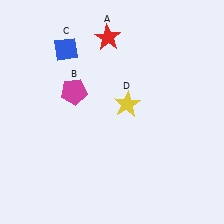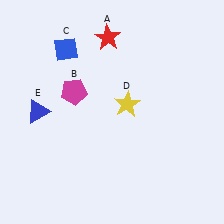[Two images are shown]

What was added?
A blue triangle (E) was added in Image 2.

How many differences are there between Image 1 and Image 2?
There is 1 difference between the two images.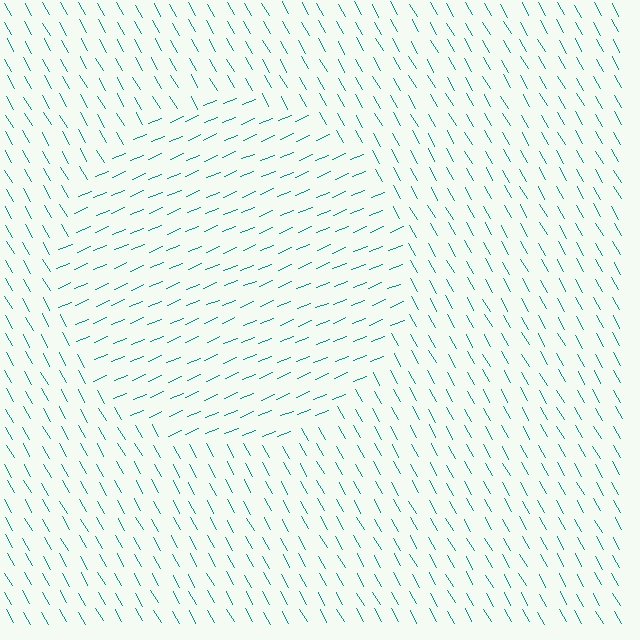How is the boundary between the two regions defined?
The boundary is defined purely by a change in line orientation (approximately 83 degrees difference). All lines are the same color and thickness.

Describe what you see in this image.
The image is filled with small teal line segments. A circle region in the image has lines oriented differently from the surrounding lines, creating a visible texture boundary.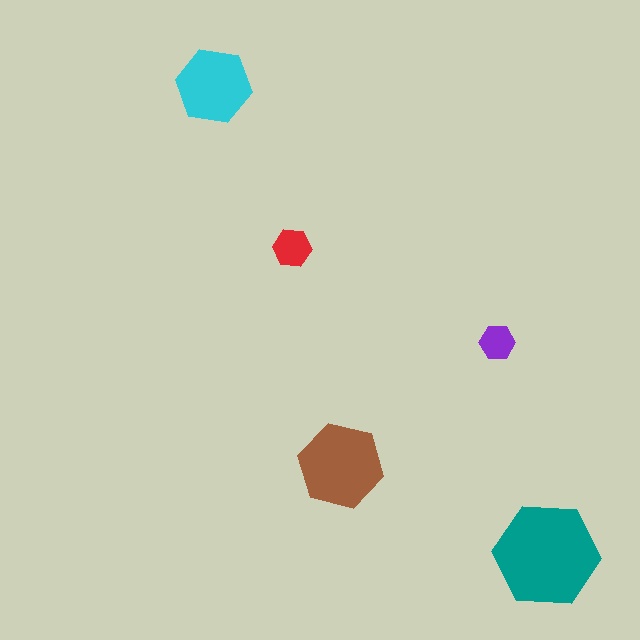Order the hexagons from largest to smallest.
the teal one, the brown one, the cyan one, the red one, the purple one.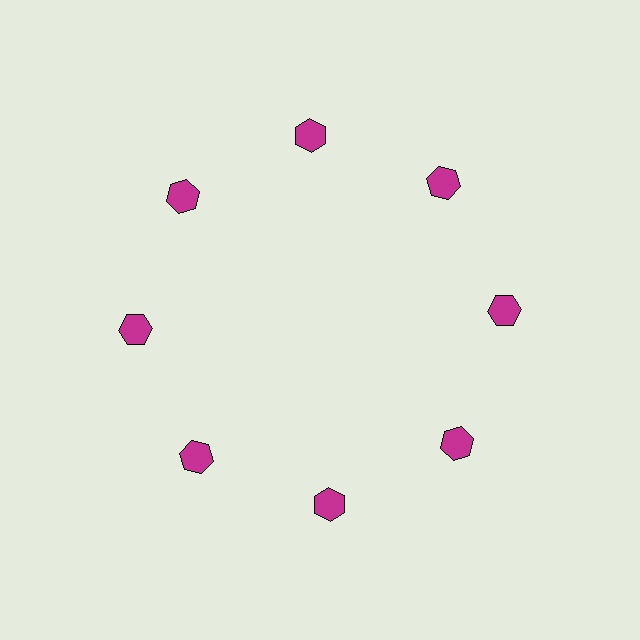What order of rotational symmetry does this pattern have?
This pattern has 8-fold rotational symmetry.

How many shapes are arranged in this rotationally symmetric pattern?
There are 8 shapes, arranged in 8 groups of 1.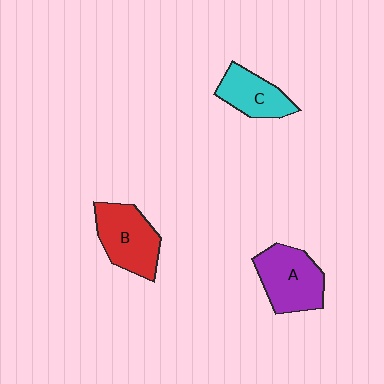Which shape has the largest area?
Shape A (purple).